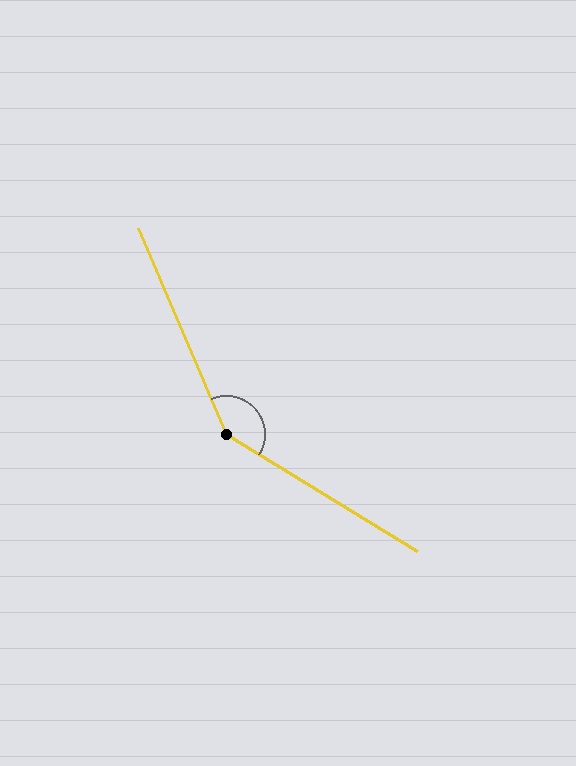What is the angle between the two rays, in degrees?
Approximately 144 degrees.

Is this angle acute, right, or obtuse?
It is obtuse.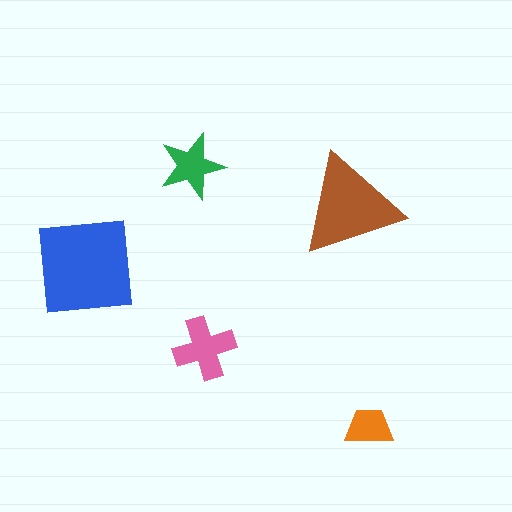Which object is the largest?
The blue square.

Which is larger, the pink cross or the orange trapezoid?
The pink cross.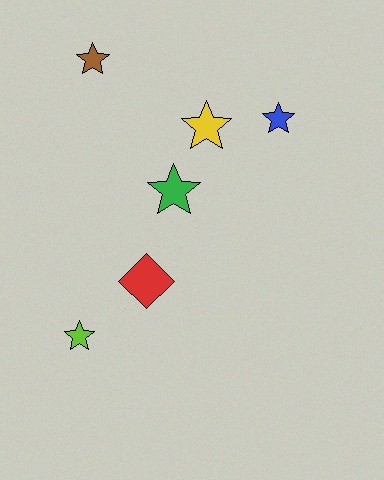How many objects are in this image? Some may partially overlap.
There are 6 objects.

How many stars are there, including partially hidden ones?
There are 5 stars.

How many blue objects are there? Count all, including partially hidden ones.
There is 1 blue object.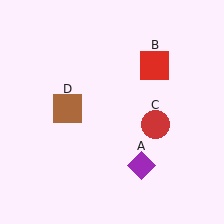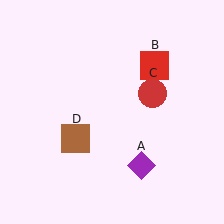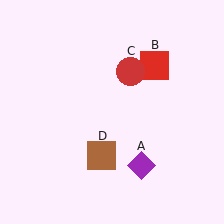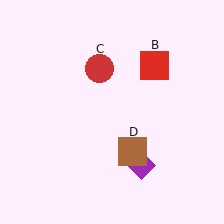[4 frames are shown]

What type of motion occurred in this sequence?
The red circle (object C), brown square (object D) rotated counterclockwise around the center of the scene.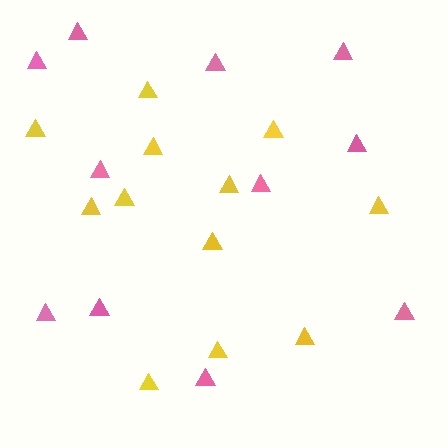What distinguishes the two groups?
There are 2 groups: one group of yellow triangles (12) and one group of pink triangles (11).